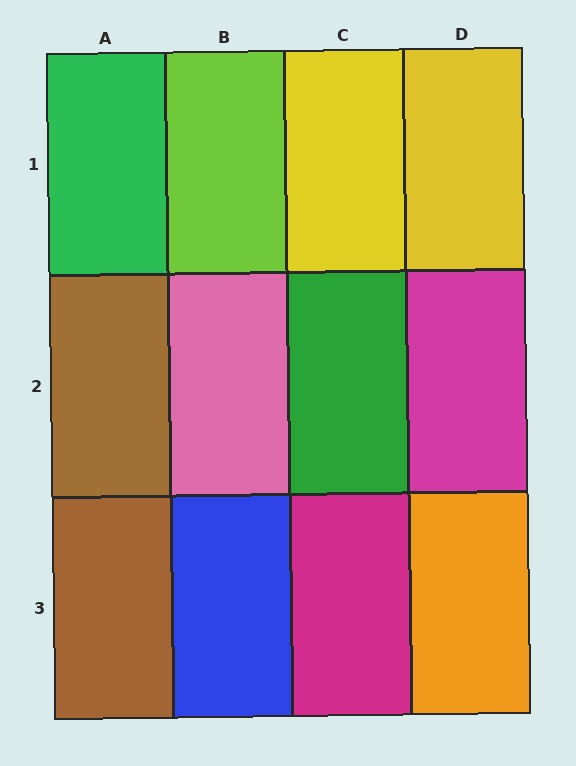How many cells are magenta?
2 cells are magenta.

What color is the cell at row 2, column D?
Magenta.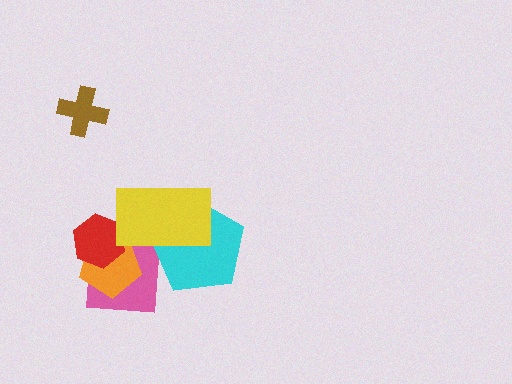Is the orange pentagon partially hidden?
Yes, it is partially covered by another shape.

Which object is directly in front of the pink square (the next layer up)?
The orange pentagon is directly in front of the pink square.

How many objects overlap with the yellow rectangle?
2 objects overlap with the yellow rectangle.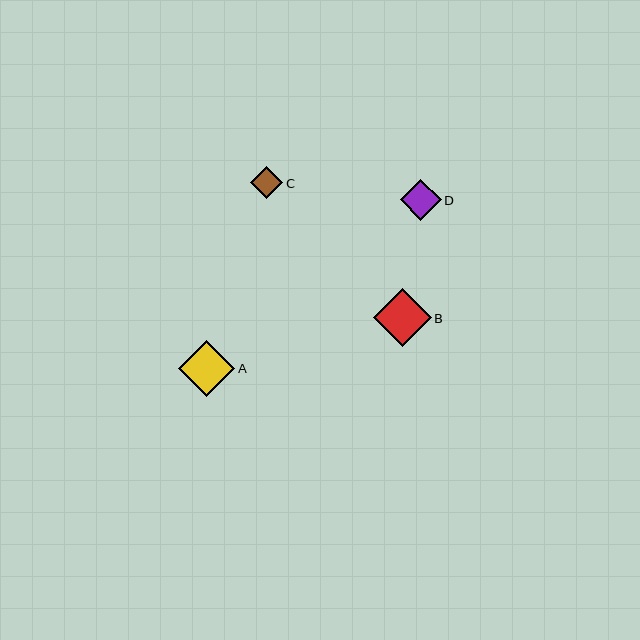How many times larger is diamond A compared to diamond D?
Diamond A is approximately 1.4 times the size of diamond D.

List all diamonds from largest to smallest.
From largest to smallest: B, A, D, C.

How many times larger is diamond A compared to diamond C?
Diamond A is approximately 1.7 times the size of diamond C.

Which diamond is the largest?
Diamond B is the largest with a size of approximately 58 pixels.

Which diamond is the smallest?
Diamond C is the smallest with a size of approximately 33 pixels.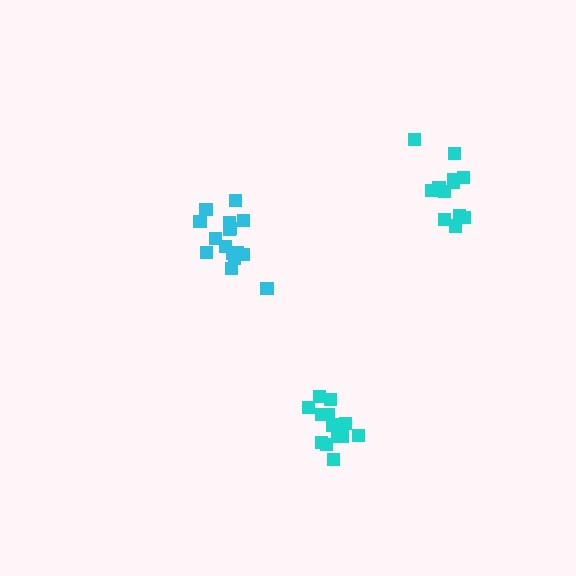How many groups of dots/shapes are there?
There are 3 groups.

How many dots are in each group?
Group 1: 17 dots, Group 2: 12 dots, Group 3: 13 dots (42 total).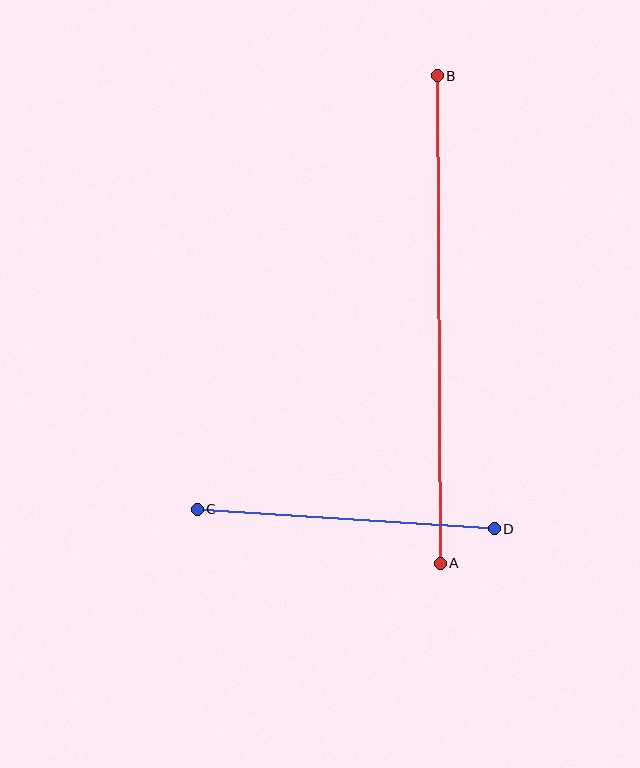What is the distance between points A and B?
The distance is approximately 488 pixels.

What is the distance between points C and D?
The distance is approximately 297 pixels.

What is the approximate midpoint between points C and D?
The midpoint is at approximately (346, 519) pixels.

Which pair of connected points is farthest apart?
Points A and B are farthest apart.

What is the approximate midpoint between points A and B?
The midpoint is at approximately (439, 319) pixels.